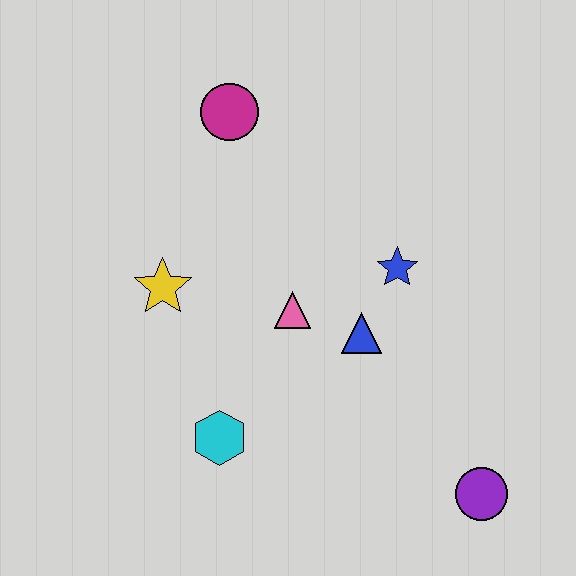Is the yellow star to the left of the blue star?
Yes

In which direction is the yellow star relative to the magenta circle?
The yellow star is below the magenta circle.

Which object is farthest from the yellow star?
The purple circle is farthest from the yellow star.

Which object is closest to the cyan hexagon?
The pink triangle is closest to the cyan hexagon.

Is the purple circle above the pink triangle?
No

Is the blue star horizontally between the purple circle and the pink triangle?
Yes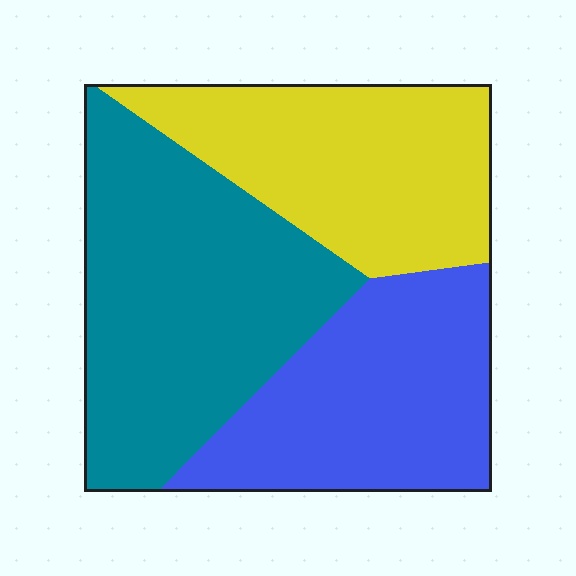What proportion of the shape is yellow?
Yellow covers roughly 30% of the shape.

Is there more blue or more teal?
Teal.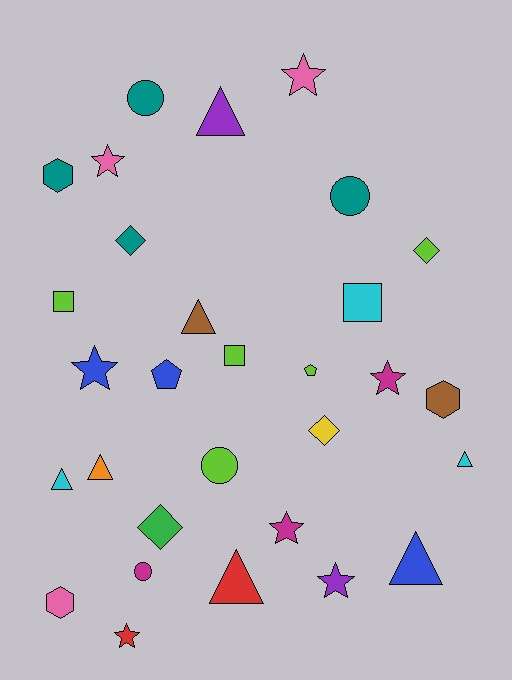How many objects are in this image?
There are 30 objects.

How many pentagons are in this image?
There are 2 pentagons.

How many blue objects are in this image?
There are 3 blue objects.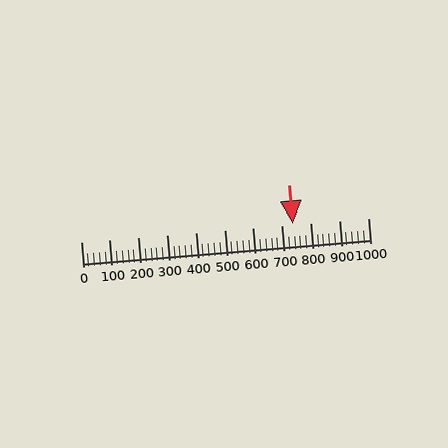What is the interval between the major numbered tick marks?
The major tick marks are spaced 100 units apart.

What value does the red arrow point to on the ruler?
The red arrow points to approximately 737.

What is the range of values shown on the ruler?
The ruler shows values from 0 to 1000.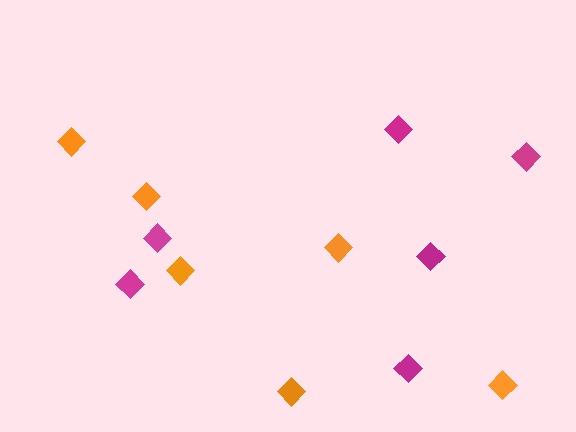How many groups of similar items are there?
There are 2 groups: one group of magenta diamonds (6) and one group of orange diamonds (6).